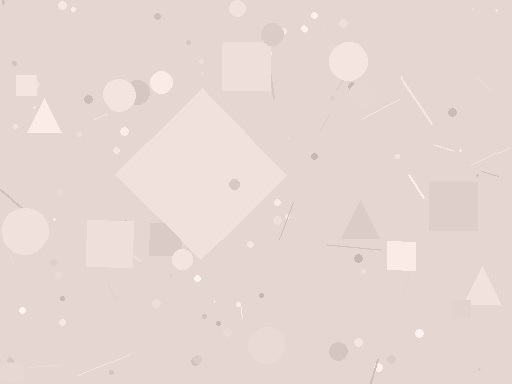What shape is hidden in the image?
A diamond is hidden in the image.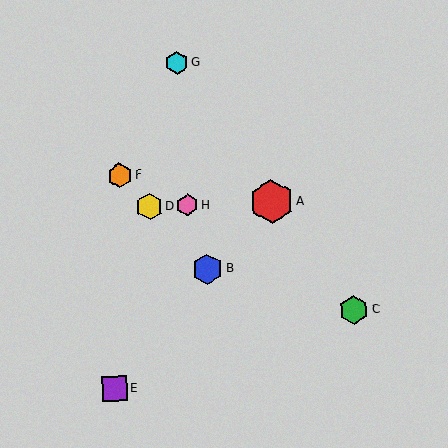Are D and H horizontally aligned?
Yes, both are at y≈207.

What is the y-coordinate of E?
Object E is at y≈388.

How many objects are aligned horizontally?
3 objects (A, D, H) are aligned horizontally.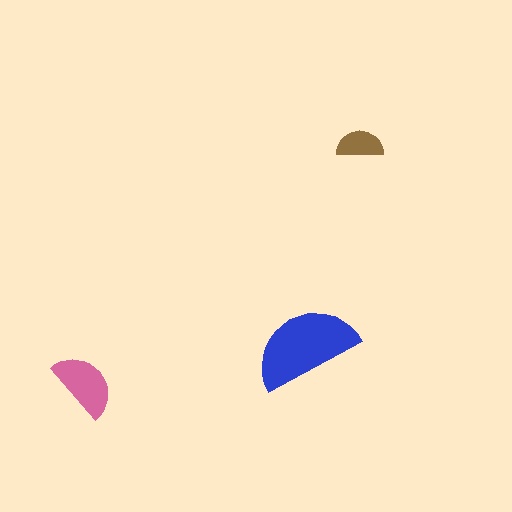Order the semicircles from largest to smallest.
the blue one, the pink one, the brown one.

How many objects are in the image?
There are 3 objects in the image.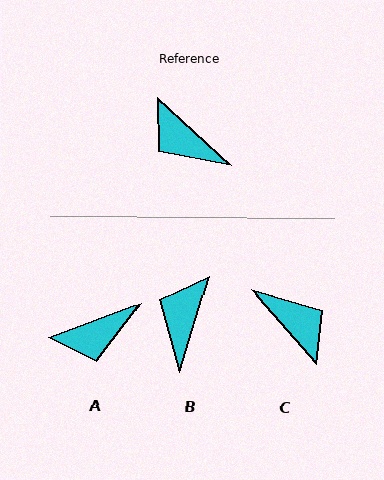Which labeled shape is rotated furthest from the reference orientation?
C, about 174 degrees away.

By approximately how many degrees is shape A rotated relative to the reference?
Approximately 63 degrees counter-clockwise.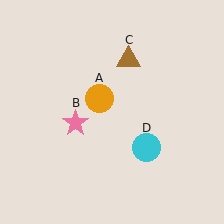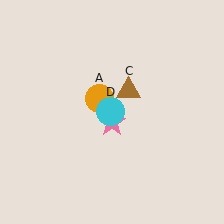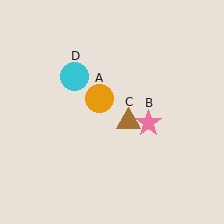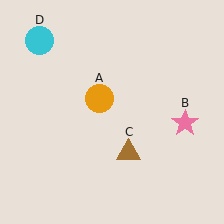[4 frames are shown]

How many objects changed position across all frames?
3 objects changed position: pink star (object B), brown triangle (object C), cyan circle (object D).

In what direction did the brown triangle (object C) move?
The brown triangle (object C) moved down.